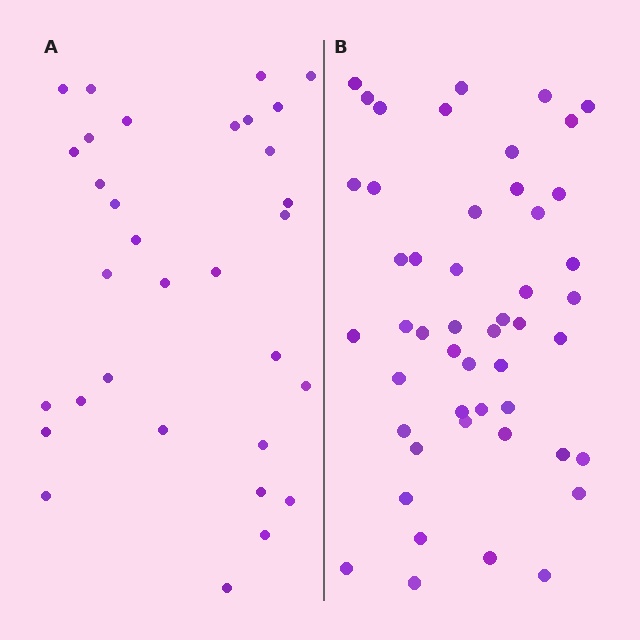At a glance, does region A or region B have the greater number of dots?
Region B (the right region) has more dots.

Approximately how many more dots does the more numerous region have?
Region B has approximately 15 more dots than region A.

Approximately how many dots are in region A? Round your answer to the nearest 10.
About 30 dots. (The exact count is 32, which rounds to 30.)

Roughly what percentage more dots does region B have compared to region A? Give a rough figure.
About 55% more.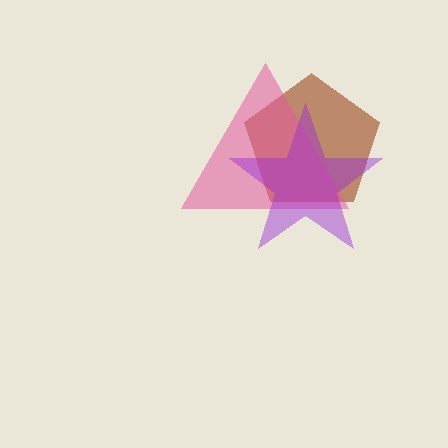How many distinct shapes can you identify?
There are 3 distinct shapes: a brown pentagon, a pink triangle, a purple star.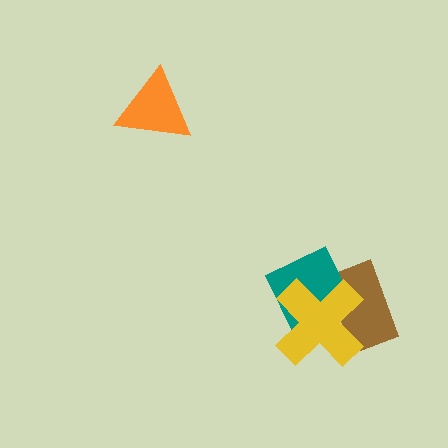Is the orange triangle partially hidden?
No, no other shape covers it.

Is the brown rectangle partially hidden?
Yes, it is partially covered by another shape.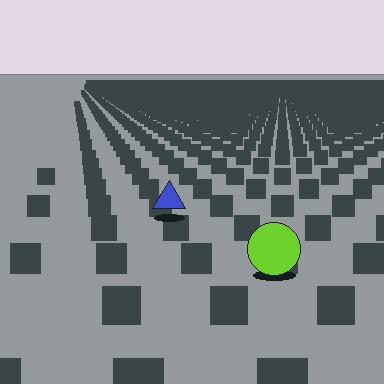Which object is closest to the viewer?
The lime circle is closest. The texture marks near it are larger and more spread out.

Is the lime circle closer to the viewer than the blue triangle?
Yes. The lime circle is closer — you can tell from the texture gradient: the ground texture is coarser near it.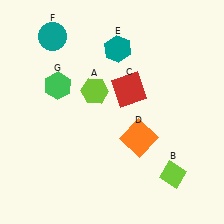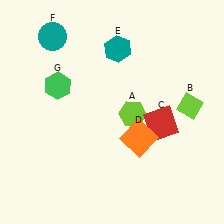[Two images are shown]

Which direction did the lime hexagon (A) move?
The lime hexagon (A) moved right.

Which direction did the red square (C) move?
The red square (C) moved down.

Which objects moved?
The objects that moved are: the lime hexagon (A), the lime diamond (B), the red square (C).